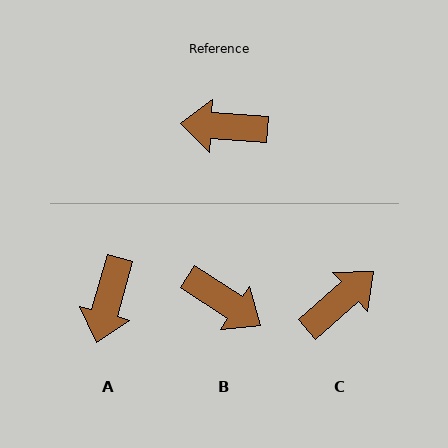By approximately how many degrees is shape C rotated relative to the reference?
Approximately 135 degrees clockwise.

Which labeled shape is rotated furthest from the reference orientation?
B, about 150 degrees away.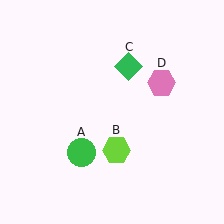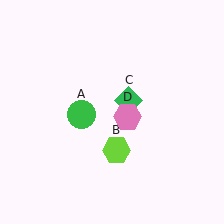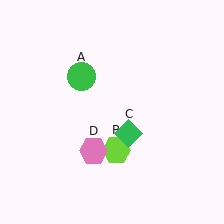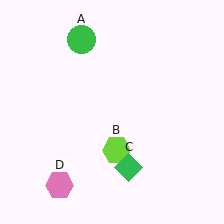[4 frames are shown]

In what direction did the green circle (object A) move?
The green circle (object A) moved up.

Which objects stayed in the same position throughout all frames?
Lime hexagon (object B) remained stationary.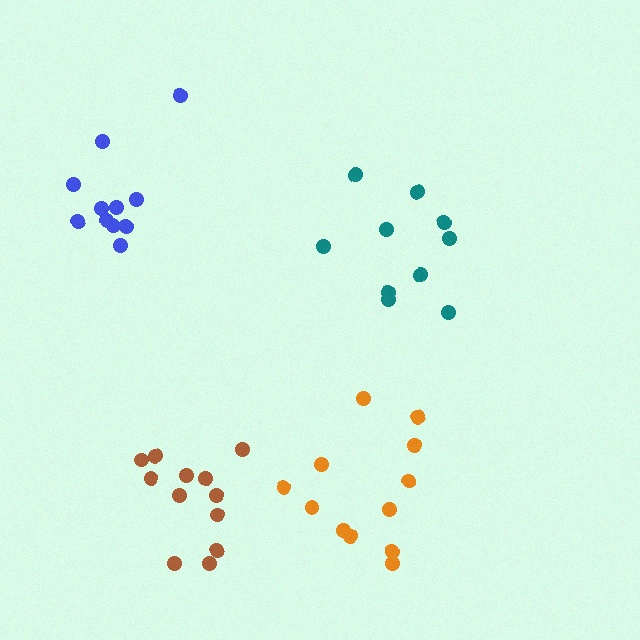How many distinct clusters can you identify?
There are 4 distinct clusters.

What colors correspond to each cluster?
The clusters are colored: orange, teal, brown, blue.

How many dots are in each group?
Group 1: 12 dots, Group 2: 10 dots, Group 3: 12 dots, Group 4: 11 dots (45 total).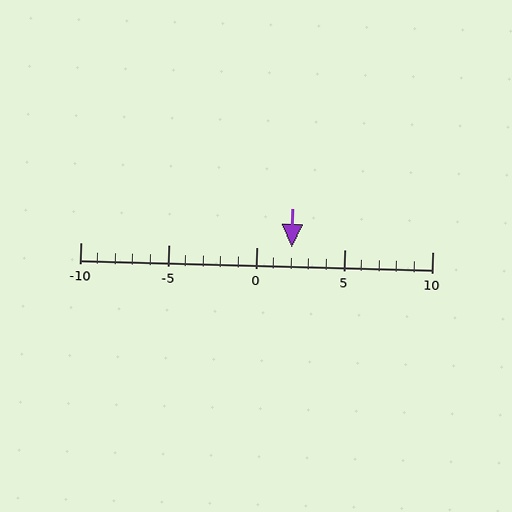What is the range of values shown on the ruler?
The ruler shows values from -10 to 10.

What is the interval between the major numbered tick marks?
The major tick marks are spaced 5 units apart.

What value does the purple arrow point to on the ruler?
The purple arrow points to approximately 2.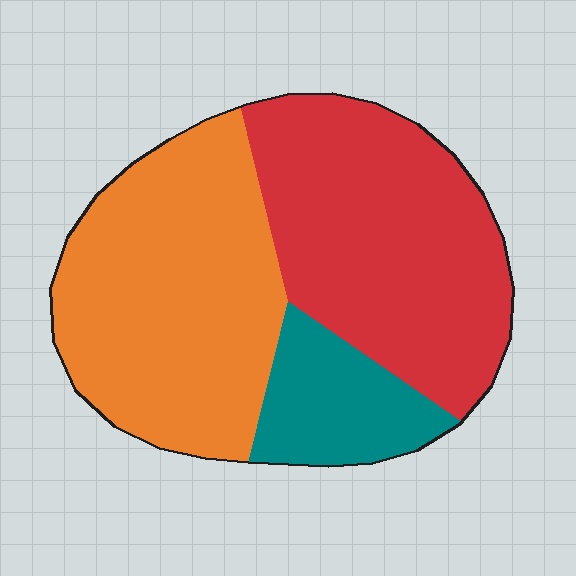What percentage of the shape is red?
Red covers roughly 40% of the shape.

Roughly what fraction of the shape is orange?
Orange covers roughly 45% of the shape.